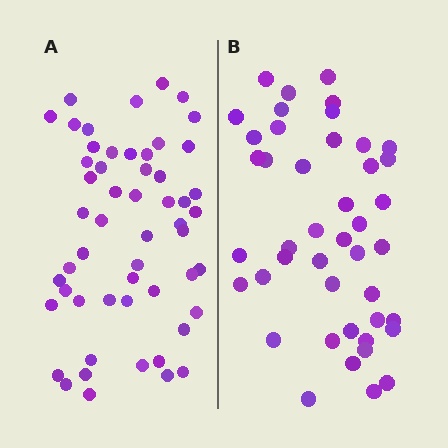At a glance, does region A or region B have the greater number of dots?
Region A (the left region) has more dots.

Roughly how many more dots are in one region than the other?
Region A has roughly 10 or so more dots than region B.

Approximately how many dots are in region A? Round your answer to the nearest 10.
About 50 dots. (The exact count is 54, which rounds to 50.)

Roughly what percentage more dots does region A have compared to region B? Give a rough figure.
About 25% more.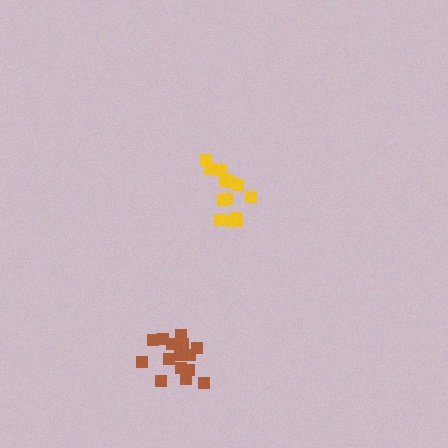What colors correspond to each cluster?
The clusters are colored: yellow, brown.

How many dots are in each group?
Group 1: 14 dots, Group 2: 16 dots (30 total).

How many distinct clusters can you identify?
There are 2 distinct clusters.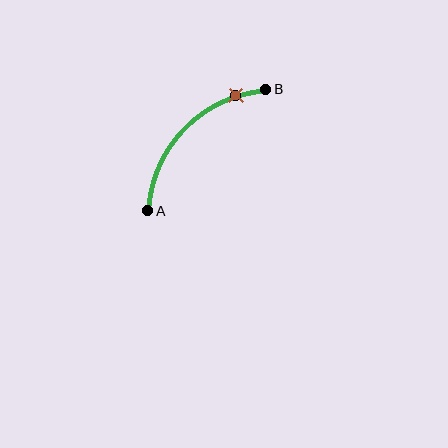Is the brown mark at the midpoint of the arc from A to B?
No. The brown mark lies on the arc but is closer to endpoint B. The arc midpoint would be at the point on the curve equidistant along the arc from both A and B.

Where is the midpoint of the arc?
The arc midpoint is the point on the curve farthest from the straight line joining A and B. It sits above and to the left of that line.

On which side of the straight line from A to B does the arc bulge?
The arc bulges above and to the left of the straight line connecting A and B.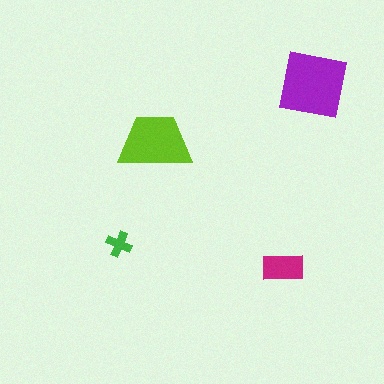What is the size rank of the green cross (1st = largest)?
4th.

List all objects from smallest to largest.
The green cross, the magenta rectangle, the lime trapezoid, the purple square.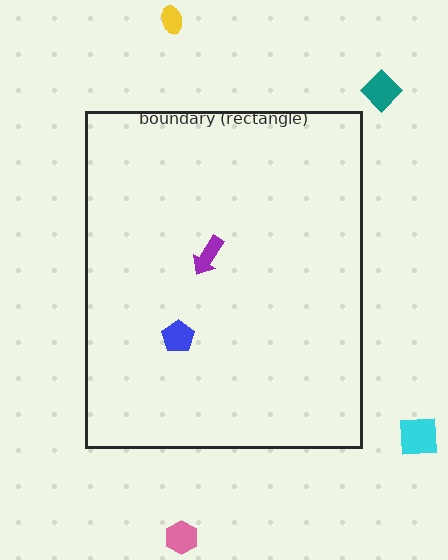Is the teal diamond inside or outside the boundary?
Outside.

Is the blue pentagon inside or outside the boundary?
Inside.